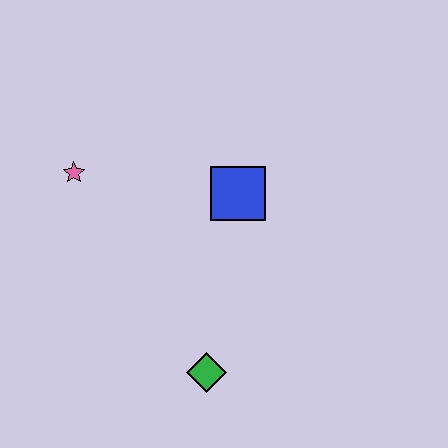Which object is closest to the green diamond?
The blue square is closest to the green diamond.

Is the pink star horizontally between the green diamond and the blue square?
No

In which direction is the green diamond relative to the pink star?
The green diamond is below the pink star.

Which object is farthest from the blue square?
The green diamond is farthest from the blue square.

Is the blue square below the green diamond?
No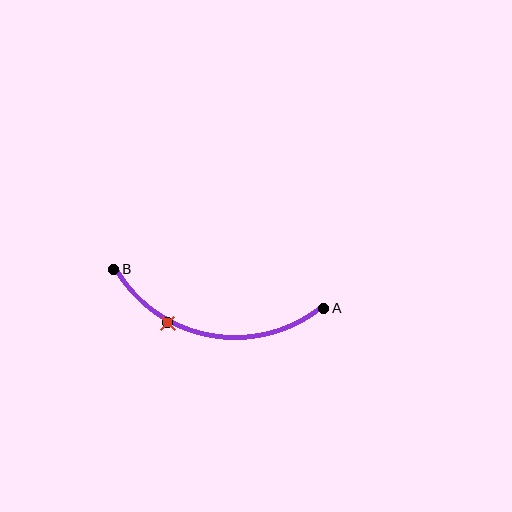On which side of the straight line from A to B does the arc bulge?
The arc bulges below the straight line connecting A and B.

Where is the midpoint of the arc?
The arc midpoint is the point on the curve farthest from the straight line joining A and B. It sits below that line.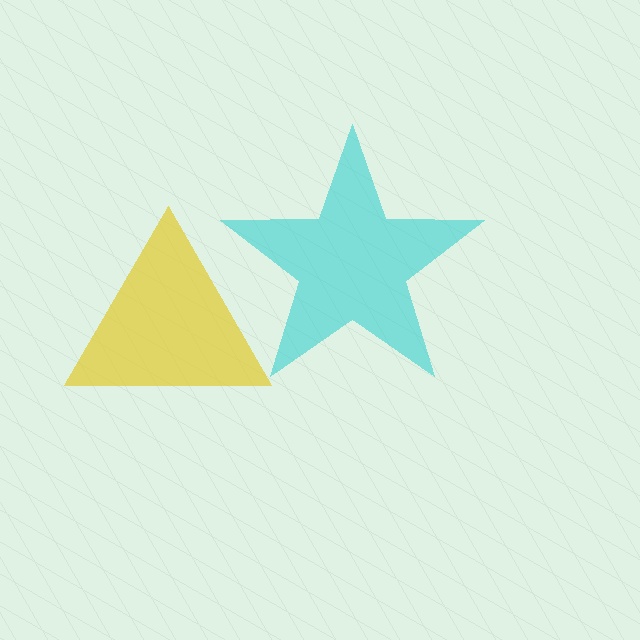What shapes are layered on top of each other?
The layered shapes are: a yellow triangle, a cyan star.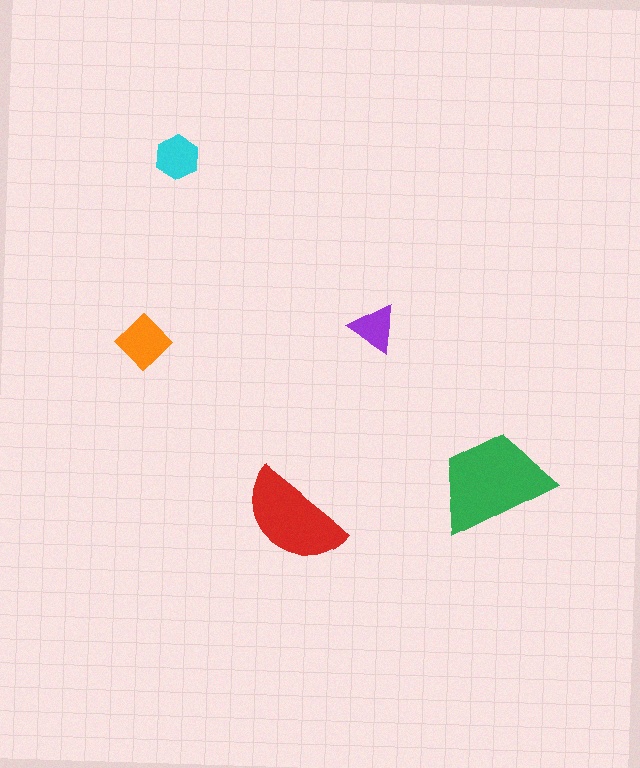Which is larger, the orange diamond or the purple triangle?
The orange diamond.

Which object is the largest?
The green trapezoid.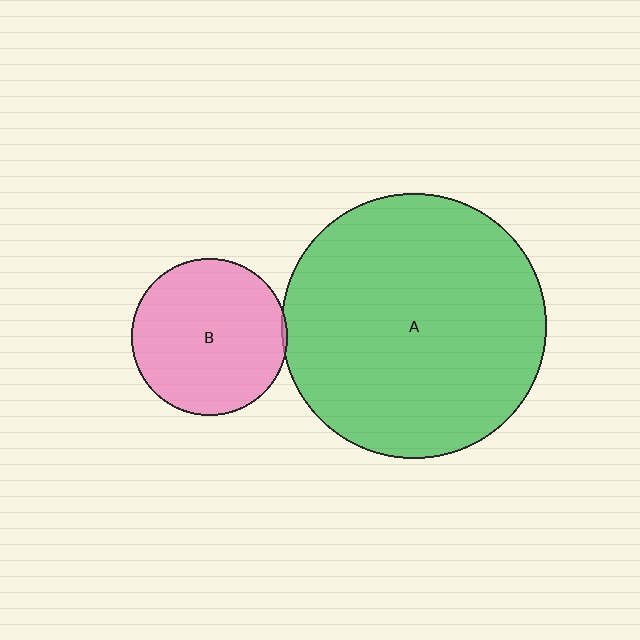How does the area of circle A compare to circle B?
Approximately 2.9 times.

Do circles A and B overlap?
Yes.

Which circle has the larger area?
Circle A (green).